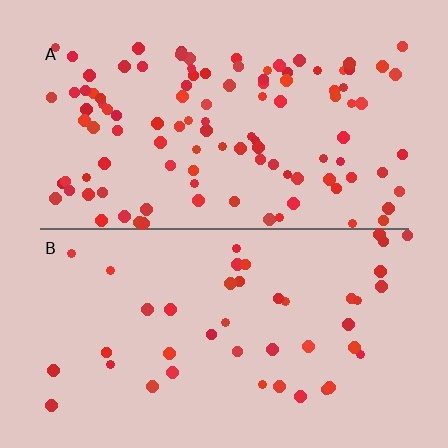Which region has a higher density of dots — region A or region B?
A (the top).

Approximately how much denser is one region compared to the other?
Approximately 2.5× — region A over region B.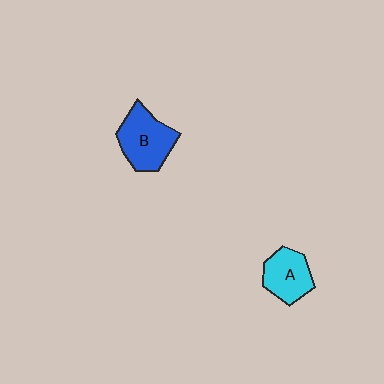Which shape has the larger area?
Shape B (blue).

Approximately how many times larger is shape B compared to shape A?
Approximately 1.3 times.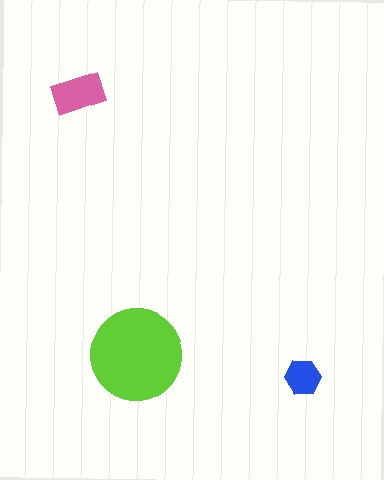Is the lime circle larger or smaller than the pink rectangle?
Larger.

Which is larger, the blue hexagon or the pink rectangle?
The pink rectangle.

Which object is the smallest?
The blue hexagon.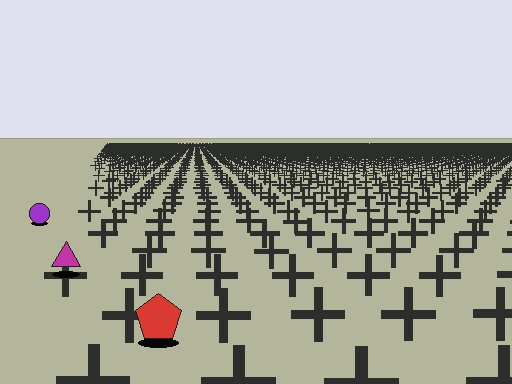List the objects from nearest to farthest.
From nearest to farthest: the red pentagon, the magenta triangle, the purple circle.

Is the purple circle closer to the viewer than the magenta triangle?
No. The magenta triangle is closer — you can tell from the texture gradient: the ground texture is coarser near it.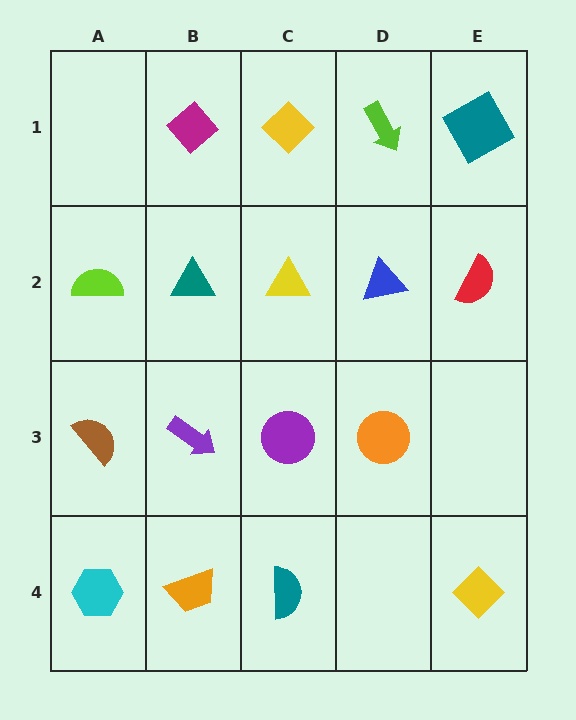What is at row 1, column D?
A lime arrow.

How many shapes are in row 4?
4 shapes.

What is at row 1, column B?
A magenta diamond.